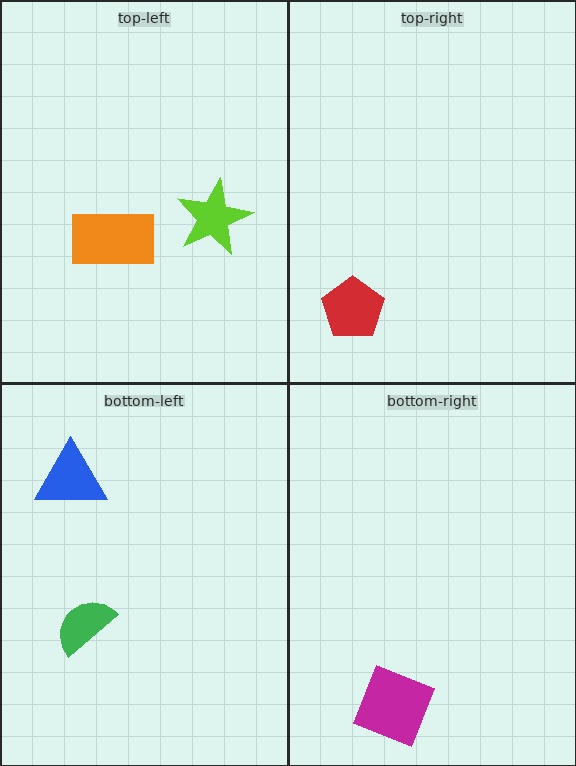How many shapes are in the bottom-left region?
2.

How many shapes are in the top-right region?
1.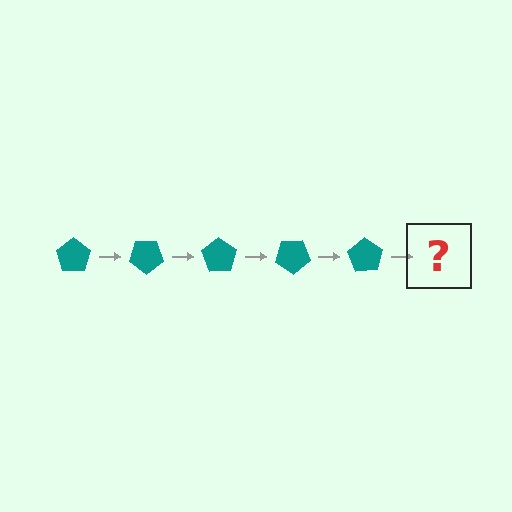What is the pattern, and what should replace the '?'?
The pattern is that the pentagon rotates 35 degrees each step. The '?' should be a teal pentagon rotated 175 degrees.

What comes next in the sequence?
The next element should be a teal pentagon rotated 175 degrees.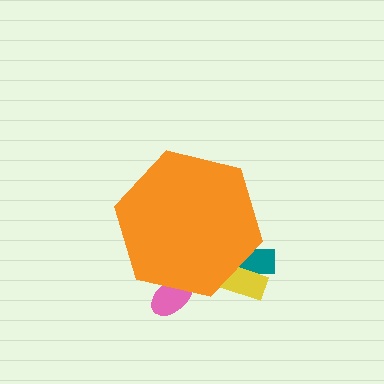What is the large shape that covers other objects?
An orange hexagon.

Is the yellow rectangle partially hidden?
Yes, the yellow rectangle is partially hidden behind the orange hexagon.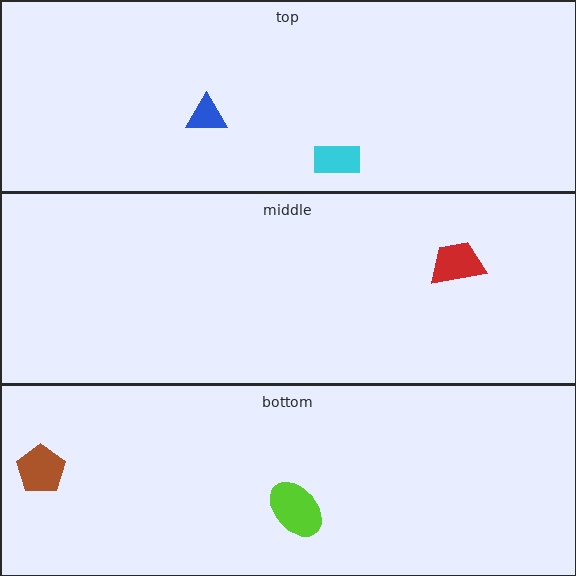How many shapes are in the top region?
2.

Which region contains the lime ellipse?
The bottom region.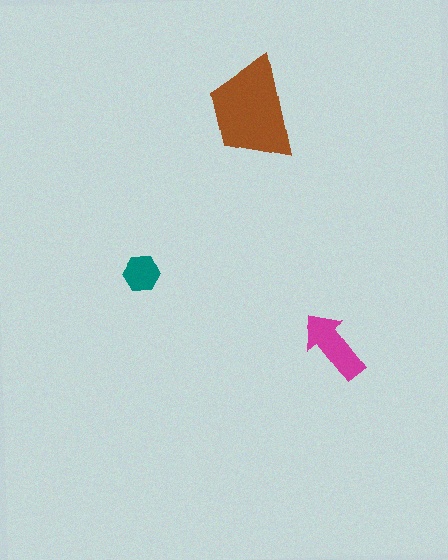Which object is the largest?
The brown trapezoid.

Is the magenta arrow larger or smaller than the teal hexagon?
Larger.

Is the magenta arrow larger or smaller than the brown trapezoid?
Smaller.